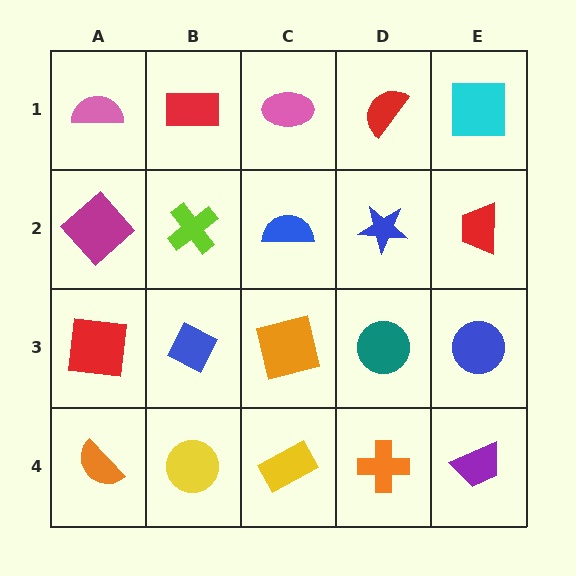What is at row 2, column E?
A red trapezoid.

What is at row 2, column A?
A magenta diamond.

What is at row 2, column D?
A blue star.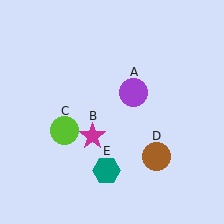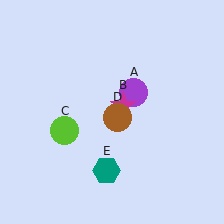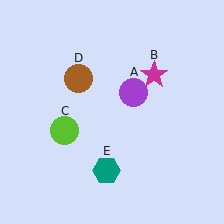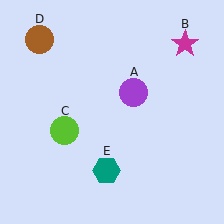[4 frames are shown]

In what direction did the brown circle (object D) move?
The brown circle (object D) moved up and to the left.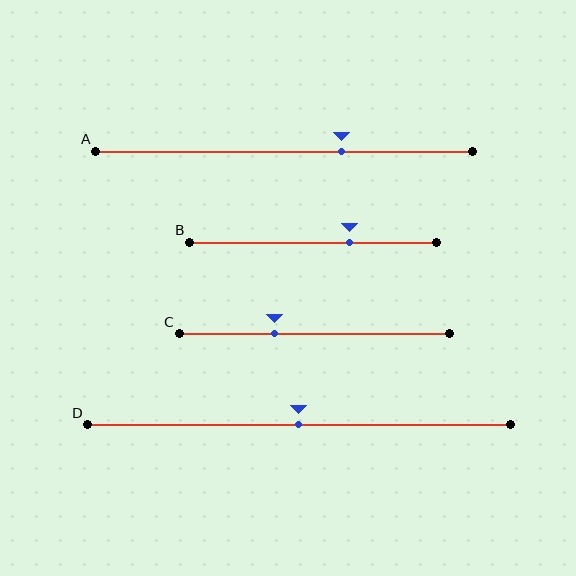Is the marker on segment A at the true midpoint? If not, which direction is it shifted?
No, the marker on segment A is shifted to the right by about 15% of the segment length.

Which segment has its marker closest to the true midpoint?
Segment D has its marker closest to the true midpoint.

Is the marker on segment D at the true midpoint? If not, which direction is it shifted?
Yes, the marker on segment D is at the true midpoint.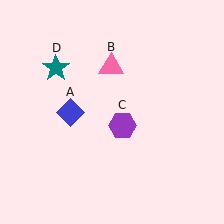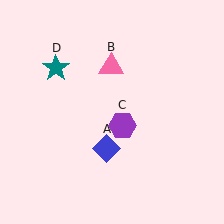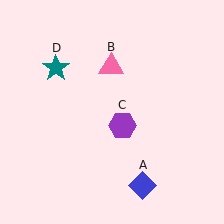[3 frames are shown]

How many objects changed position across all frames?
1 object changed position: blue diamond (object A).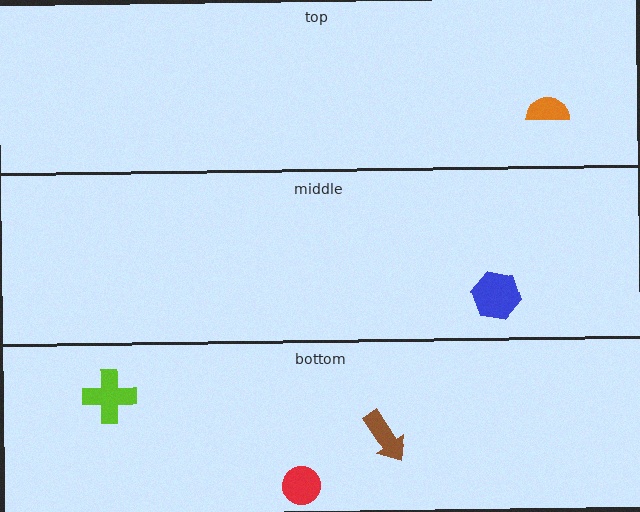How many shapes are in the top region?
1.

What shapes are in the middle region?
The blue hexagon.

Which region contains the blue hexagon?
The middle region.